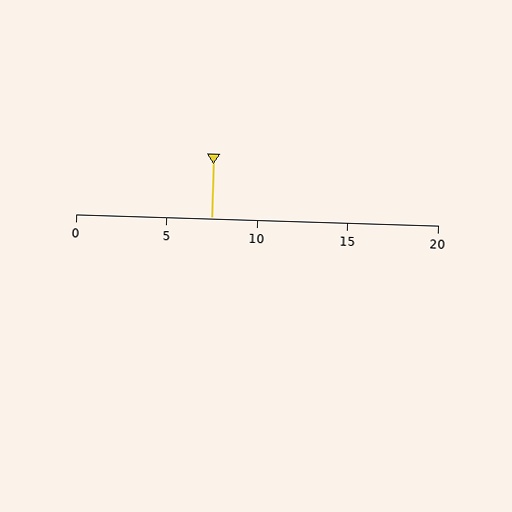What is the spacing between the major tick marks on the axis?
The major ticks are spaced 5 apart.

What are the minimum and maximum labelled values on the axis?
The axis runs from 0 to 20.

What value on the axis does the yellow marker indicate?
The marker indicates approximately 7.5.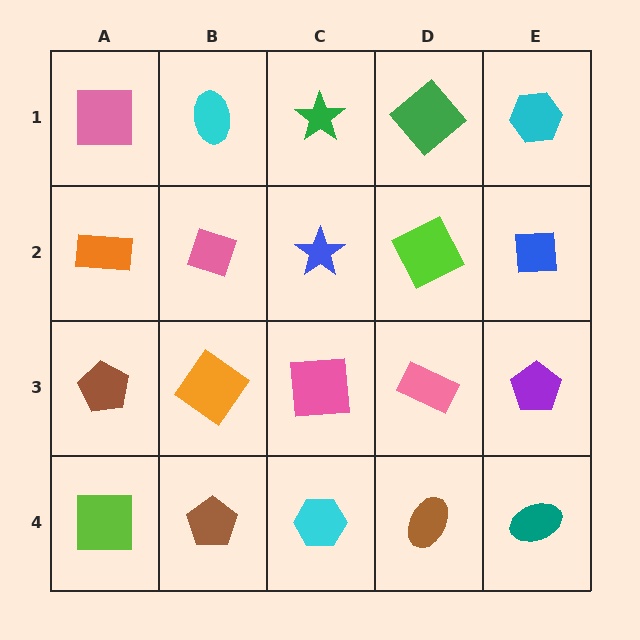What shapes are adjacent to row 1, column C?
A blue star (row 2, column C), a cyan ellipse (row 1, column B), a green diamond (row 1, column D).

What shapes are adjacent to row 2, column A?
A pink square (row 1, column A), a brown pentagon (row 3, column A), a pink diamond (row 2, column B).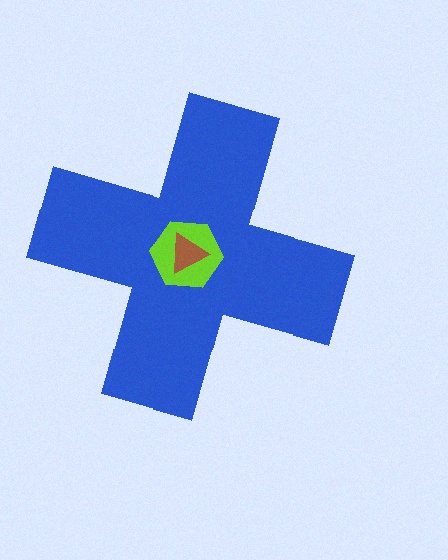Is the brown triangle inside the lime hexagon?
Yes.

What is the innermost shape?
The brown triangle.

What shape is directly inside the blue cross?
The lime hexagon.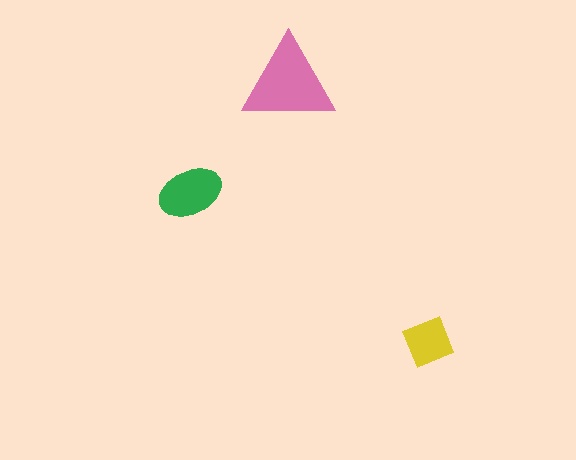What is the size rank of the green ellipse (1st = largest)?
2nd.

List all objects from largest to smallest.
The pink triangle, the green ellipse, the yellow square.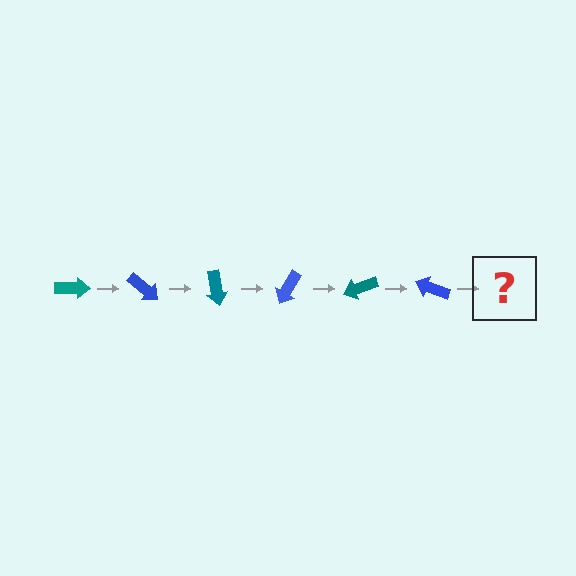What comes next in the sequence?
The next element should be a teal arrow, rotated 240 degrees from the start.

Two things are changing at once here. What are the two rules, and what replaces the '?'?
The two rules are that it rotates 40 degrees each step and the color cycles through teal and blue. The '?' should be a teal arrow, rotated 240 degrees from the start.